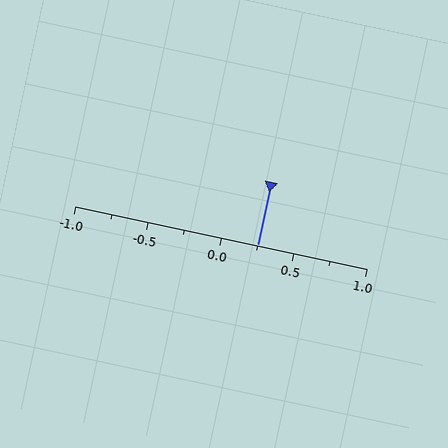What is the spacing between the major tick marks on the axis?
The major ticks are spaced 0.5 apart.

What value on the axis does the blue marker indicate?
The marker indicates approximately 0.25.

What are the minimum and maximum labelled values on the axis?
The axis runs from -1.0 to 1.0.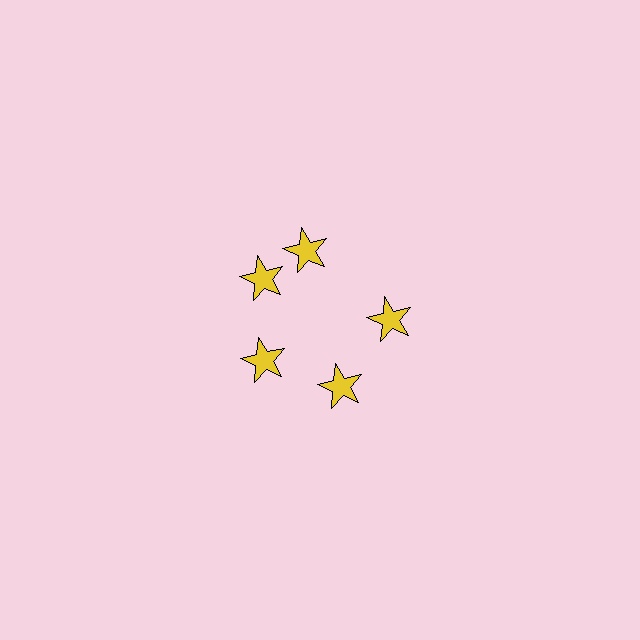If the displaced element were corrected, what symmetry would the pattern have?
It would have 5-fold rotational symmetry — the pattern would map onto itself every 72 degrees.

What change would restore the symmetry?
The symmetry would be restored by rotating it back into even spacing with its neighbors so that all 5 stars sit at equal angles and equal distance from the center.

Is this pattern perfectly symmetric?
No. The 5 yellow stars are arranged in a ring, but one element near the 1 o'clock position is rotated out of alignment along the ring, breaking the 5-fold rotational symmetry.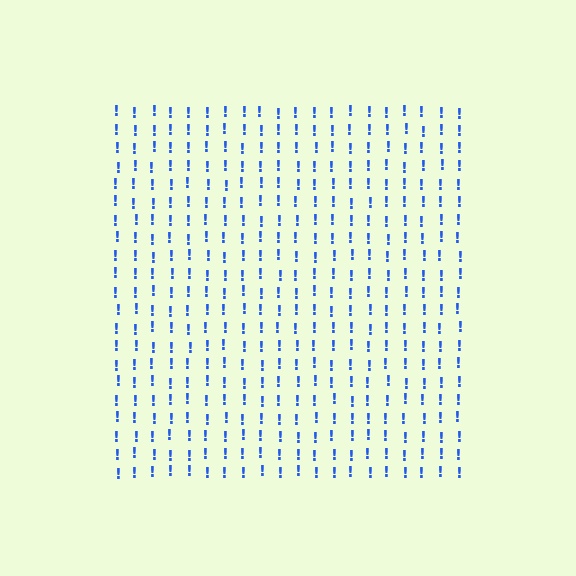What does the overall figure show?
The overall figure shows a square.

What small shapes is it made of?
It is made of small exclamation marks.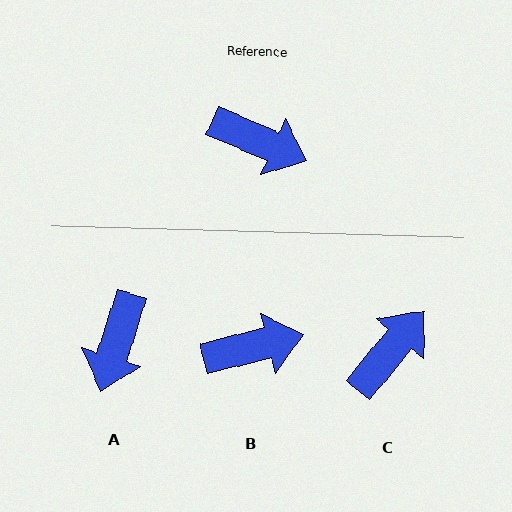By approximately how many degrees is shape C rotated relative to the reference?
Approximately 74 degrees counter-clockwise.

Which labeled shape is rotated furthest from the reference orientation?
A, about 84 degrees away.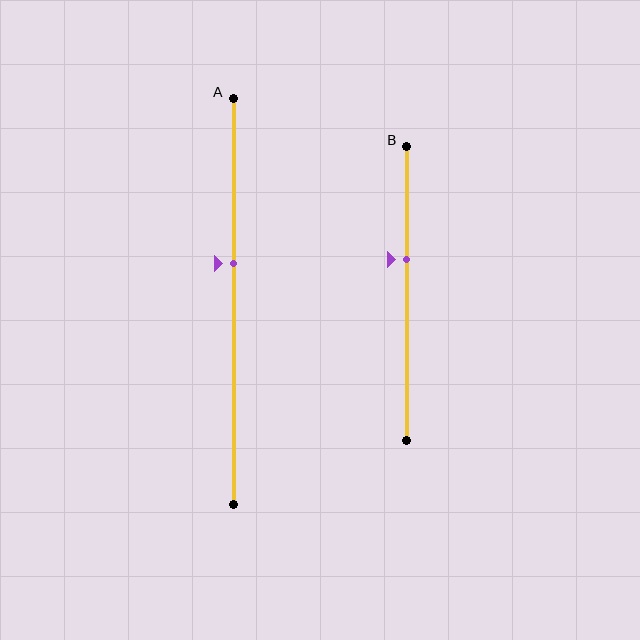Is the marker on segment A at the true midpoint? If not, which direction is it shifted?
No, the marker on segment A is shifted upward by about 9% of the segment length.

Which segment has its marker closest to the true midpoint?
Segment A has its marker closest to the true midpoint.